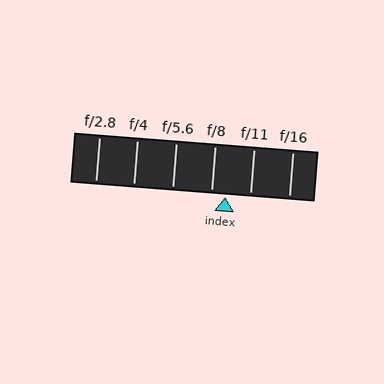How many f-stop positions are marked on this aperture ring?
There are 6 f-stop positions marked.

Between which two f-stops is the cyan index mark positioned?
The index mark is between f/8 and f/11.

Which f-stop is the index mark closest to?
The index mark is closest to f/8.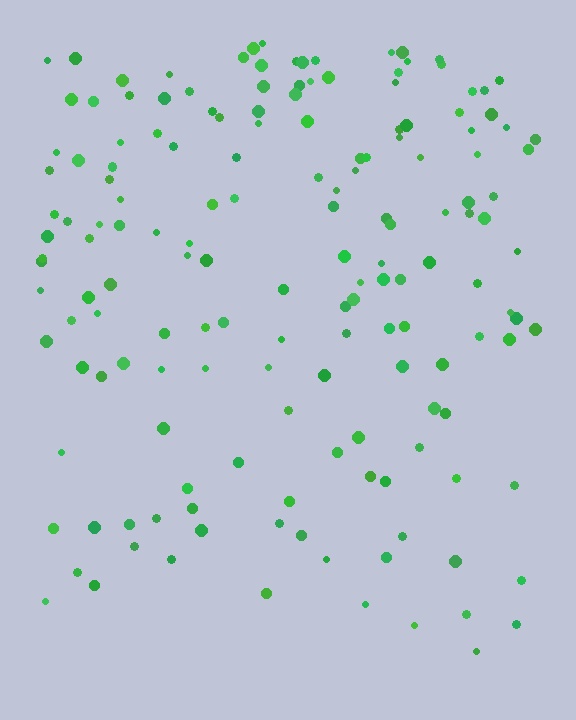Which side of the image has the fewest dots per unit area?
The bottom.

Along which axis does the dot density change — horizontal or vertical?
Vertical.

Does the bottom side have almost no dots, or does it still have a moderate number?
Still a moderate number, just noticeably fewer than the top.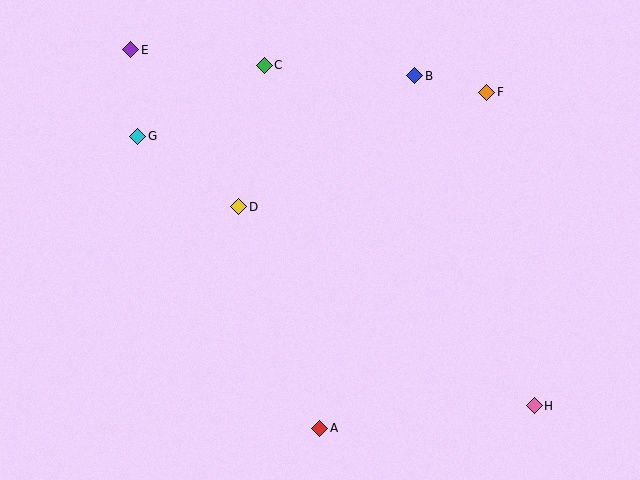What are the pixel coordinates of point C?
Point C is at (264, 65).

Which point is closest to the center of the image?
Point D at (238, 207) is closest to the center.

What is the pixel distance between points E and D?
The distance between E and D is 190 pixels.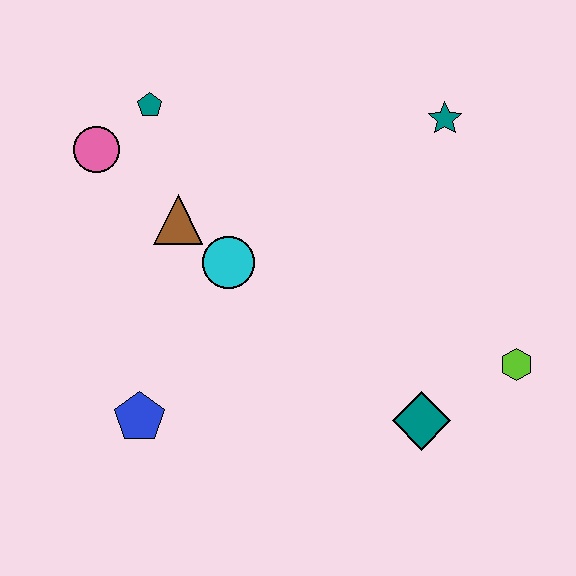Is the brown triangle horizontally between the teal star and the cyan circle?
No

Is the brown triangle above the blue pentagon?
Yes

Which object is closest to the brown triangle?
The cyan circle is closest to the brown triangle.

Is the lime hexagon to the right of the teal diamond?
Yes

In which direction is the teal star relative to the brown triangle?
The teal star is to the right of the brown triangle.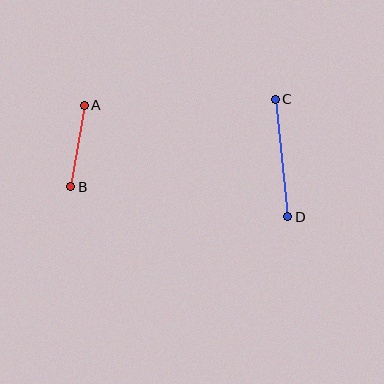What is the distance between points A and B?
The distance is approximately 82 pixels.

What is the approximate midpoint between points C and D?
The midpoint is at approximately (281, 158) pixels.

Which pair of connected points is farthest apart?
Points C and D are farthest apart.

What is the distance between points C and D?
The distance is approximately 118 pixels.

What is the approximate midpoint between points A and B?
The midpoint is at approximately (77, 146) pixels.